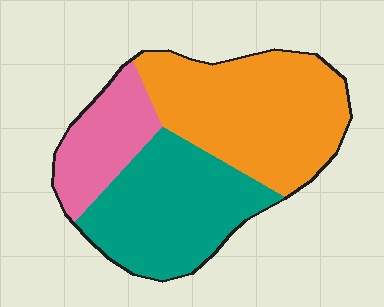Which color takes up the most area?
Orange, at roughly 45%.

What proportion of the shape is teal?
Teal covers 37% of the shape.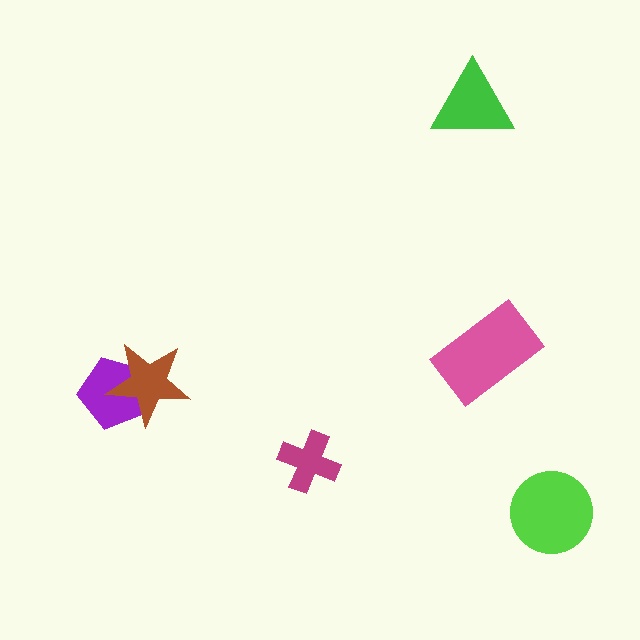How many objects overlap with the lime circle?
0 objects overlap with the lime circle.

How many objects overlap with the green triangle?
0 objects overlap with the green triangle.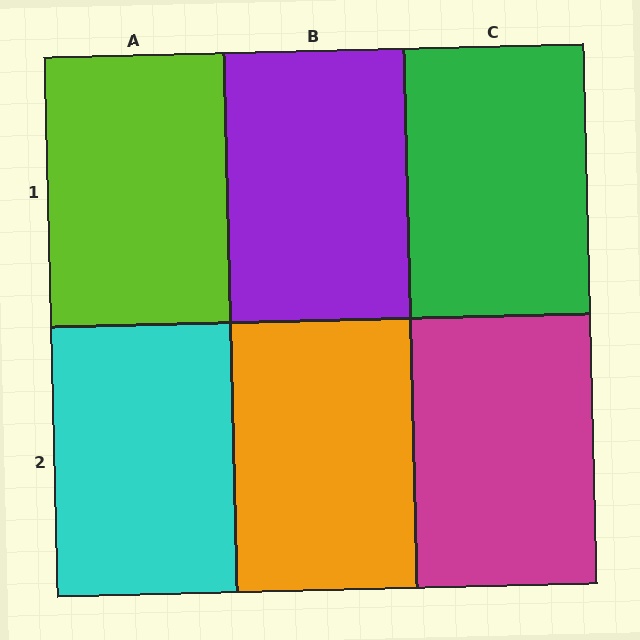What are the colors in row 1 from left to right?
Lime, purple, green.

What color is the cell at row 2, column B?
Orange.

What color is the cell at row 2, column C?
Magenta.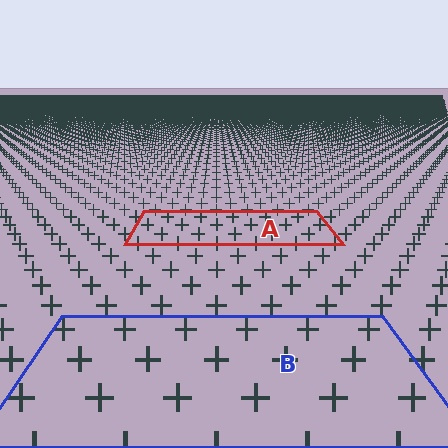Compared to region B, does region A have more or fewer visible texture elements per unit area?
Region A has more texture elements per unit area — they are packed more densely because it is farther away.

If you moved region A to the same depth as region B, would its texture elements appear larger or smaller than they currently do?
They would appear larger. At a closer depth, the same texture elements are projected at a bigger on-screen size.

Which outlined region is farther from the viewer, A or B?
Region A is farther from the viewer — the texture elements inside it appear smaller and more densely packed.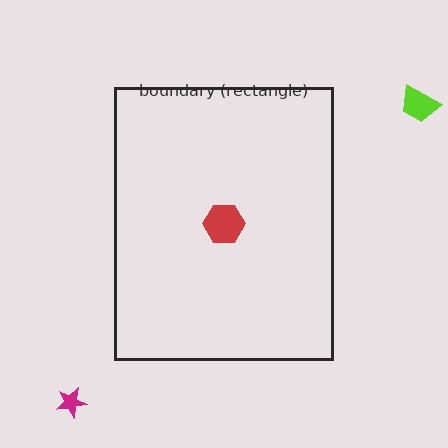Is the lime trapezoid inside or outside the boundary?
Outside.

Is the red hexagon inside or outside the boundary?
Inside.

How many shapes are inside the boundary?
1 inside, 2 outside.